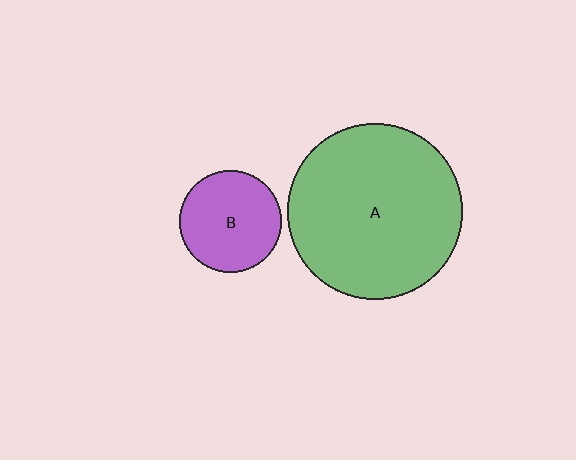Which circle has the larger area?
Circle A (green).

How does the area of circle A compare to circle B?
Approximately 3.0 times.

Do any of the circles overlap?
No, none of the circles overlap.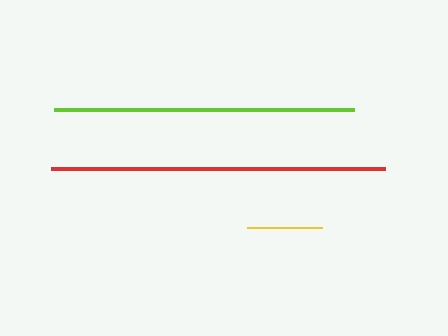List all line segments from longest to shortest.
From longest to shortest: red, lime, yellow.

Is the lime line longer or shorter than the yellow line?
The lime line is longer than the yellow line.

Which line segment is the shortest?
The yellow line is the shortest at approximately 75 pixels.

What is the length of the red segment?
The red segment is approximately 334 pixels long.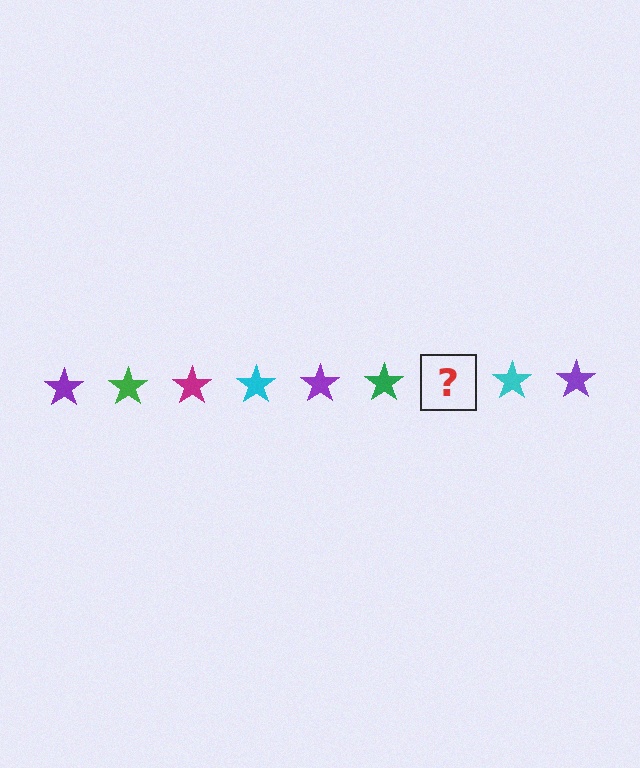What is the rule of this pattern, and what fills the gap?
The rule is that the pattern cycles through purple, green, magenta, cyan stars. The gap should be filled with a magenta star.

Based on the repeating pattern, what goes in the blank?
The blank should be a magenta star.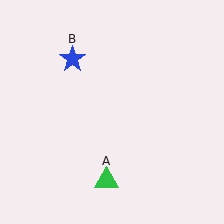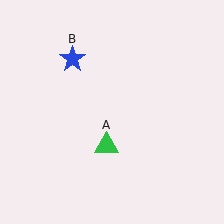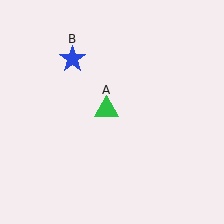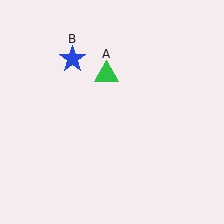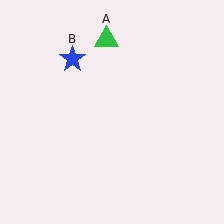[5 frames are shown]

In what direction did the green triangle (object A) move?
The green triangle (object A) moved up.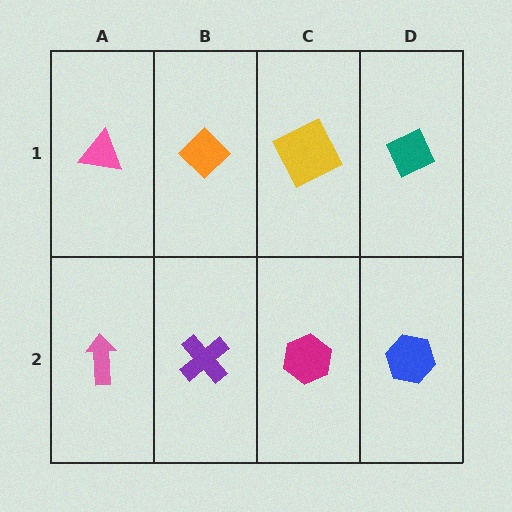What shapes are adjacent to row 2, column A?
A pink triangle (row 1, column A), a purple cross (row 2, column B).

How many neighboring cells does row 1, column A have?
2.